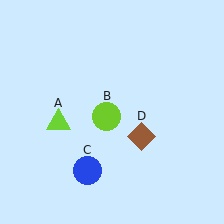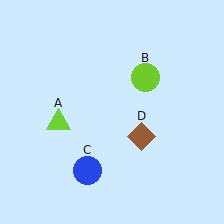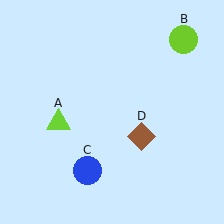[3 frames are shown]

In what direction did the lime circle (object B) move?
The lime circle (object B) moved up and to the right.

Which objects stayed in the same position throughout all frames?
Lime triangle (object A) and blue circle (object C) and brown diamond (object D) remained stationary.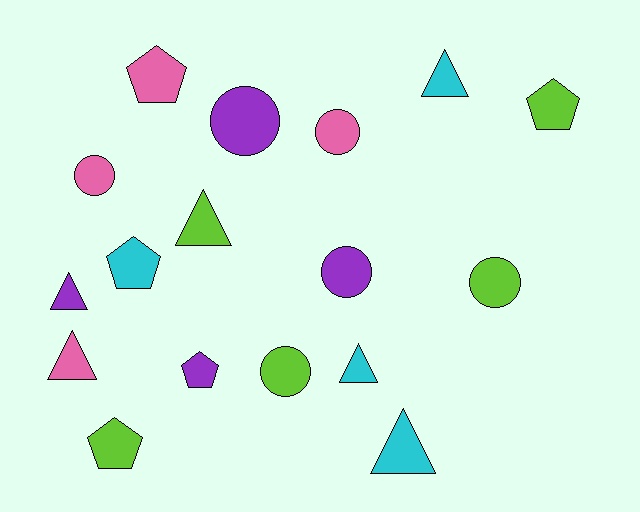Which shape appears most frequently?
Triangle, with 6 objects.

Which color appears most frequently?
Lime, with 5 objects.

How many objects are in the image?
There are 17 objects.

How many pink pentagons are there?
There is 1 pink pentagon.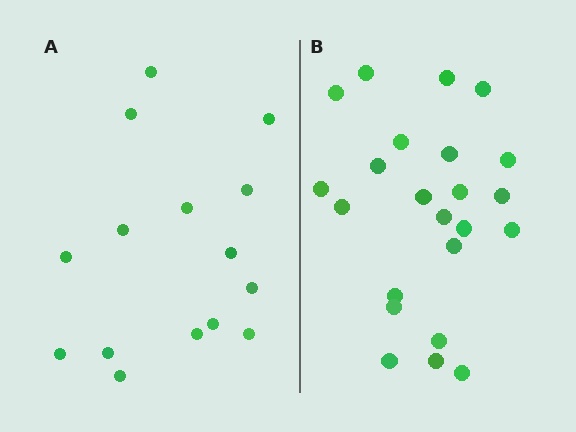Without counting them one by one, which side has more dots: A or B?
Region B (the right region) has more dots.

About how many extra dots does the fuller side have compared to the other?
Region B has roughly 8 or so more dots than region A.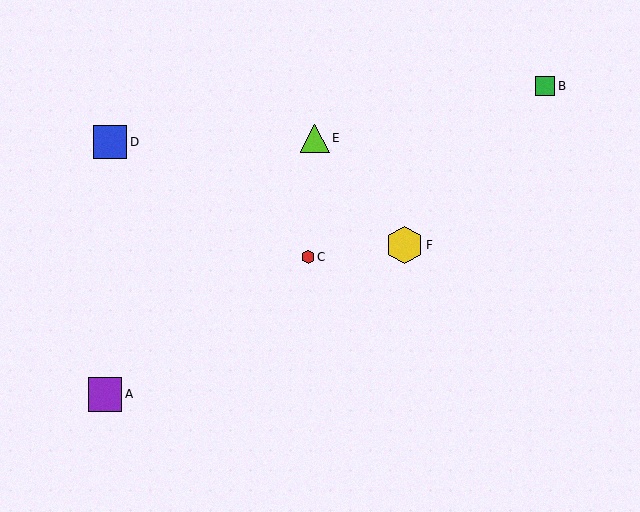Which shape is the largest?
The yellow hexagon (labeled F) is the largest.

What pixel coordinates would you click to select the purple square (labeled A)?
Click at (105, 394) to select the purple square A.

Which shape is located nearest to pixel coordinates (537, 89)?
The green square (labeled B) at (545, 86) is nearest to that location.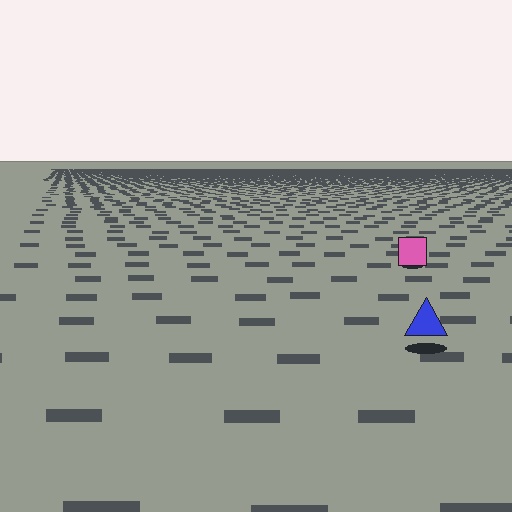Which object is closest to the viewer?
The blue triangle is closest. The texture marks near it are larger and more spread out.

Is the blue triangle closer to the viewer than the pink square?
Yes. The blue triangle is closer — you can tell from the texture gradient: the ground texture is coarser near it.